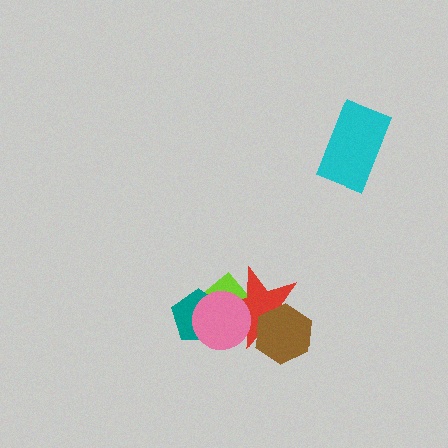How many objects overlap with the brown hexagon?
1 object overlaps with the brown hexagon.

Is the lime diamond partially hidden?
Yes, it is partially covered by another shape.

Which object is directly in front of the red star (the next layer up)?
The brown hexagon is directly in front of the red star.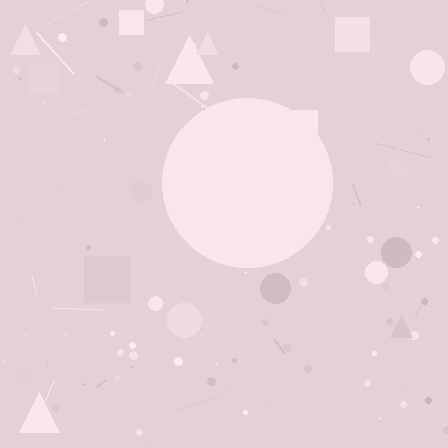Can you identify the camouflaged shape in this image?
The camouflaged shape is a circle.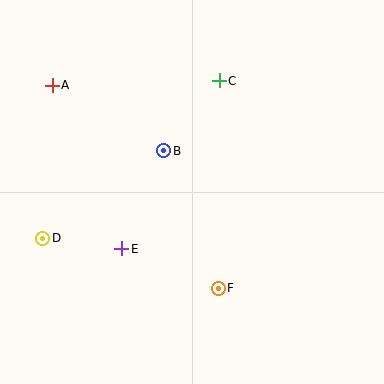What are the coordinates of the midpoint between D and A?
The midpoint between D and A is at (48, 162).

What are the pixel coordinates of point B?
Point B is at (164, 151).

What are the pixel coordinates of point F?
Point F is at (218, 288).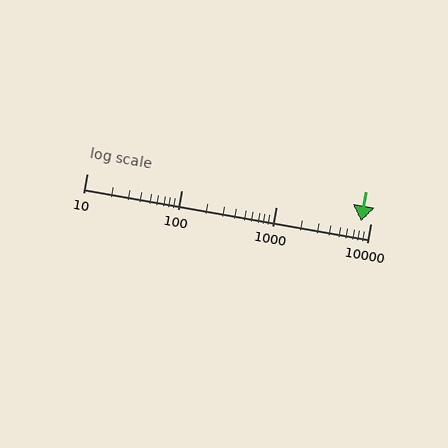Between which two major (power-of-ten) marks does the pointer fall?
The pointer is between 1000 and 10000.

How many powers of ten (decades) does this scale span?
The scale spans 3 decades, from 10 to 10000.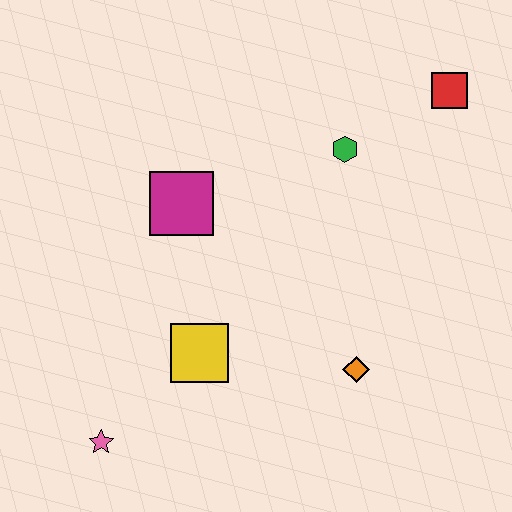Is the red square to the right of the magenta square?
Yes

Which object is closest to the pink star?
The yellow square is closest to the pink star.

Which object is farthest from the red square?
The pink star is farthest from the red square.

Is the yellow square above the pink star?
Yes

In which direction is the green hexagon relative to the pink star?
The green hexagon is above the pink star.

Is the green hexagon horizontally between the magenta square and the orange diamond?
Yes